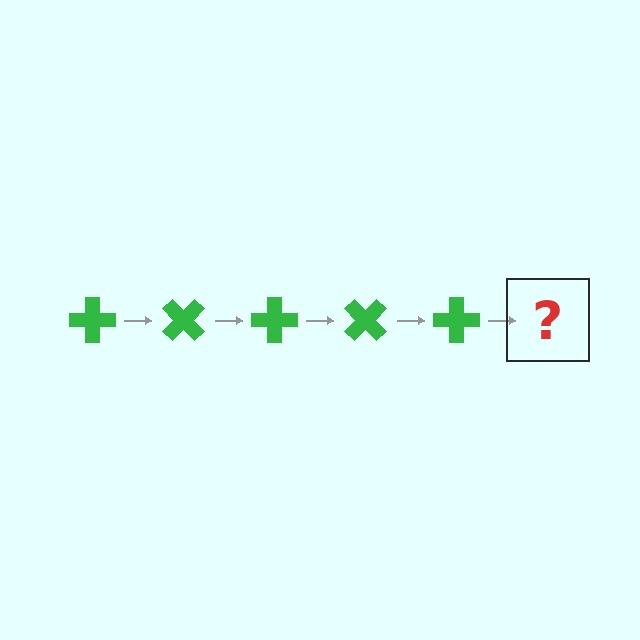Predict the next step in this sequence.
The next step is a green cross rotated 225 degrees.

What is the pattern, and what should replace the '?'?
The pattern is that the cross rotates 45 degrees each step. The '?' should be a green cross rotated 225 degrees.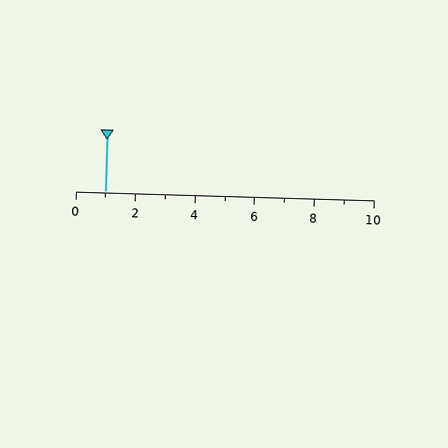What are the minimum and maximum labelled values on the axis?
The axis runs from 0 to 10.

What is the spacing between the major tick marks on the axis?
The major ticks are spaced 2 apart.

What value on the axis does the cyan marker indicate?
The marker indicates approximately 1.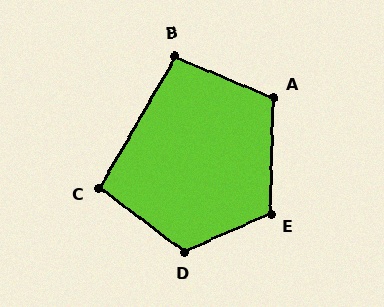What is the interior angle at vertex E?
Approximately 116 degrees (obtuse).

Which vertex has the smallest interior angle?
B, at approximately 97 degrees.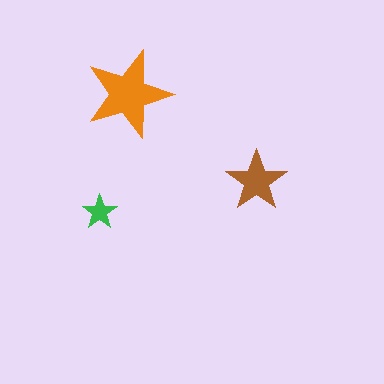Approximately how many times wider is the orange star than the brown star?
About 1.5 times wider.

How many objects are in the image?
There are 3 objects in the image.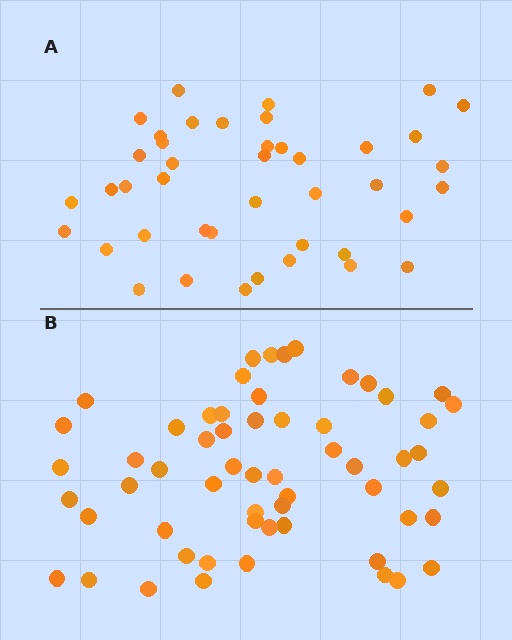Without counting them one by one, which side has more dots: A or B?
Region B (the bottom region) has more dots.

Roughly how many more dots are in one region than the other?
Region B has approximately 15 more dots than region A.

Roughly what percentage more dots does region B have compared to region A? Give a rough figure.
About 40% more.